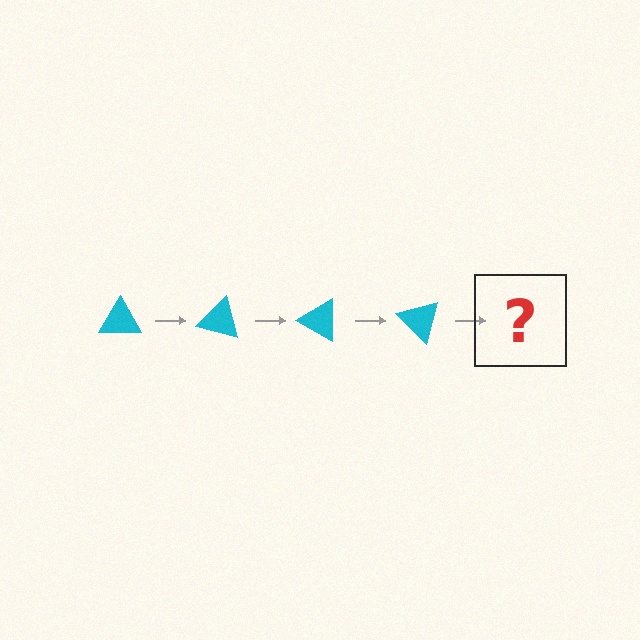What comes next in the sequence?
The next element should be a cyan triangle rotated 60 degrees.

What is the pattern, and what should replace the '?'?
The pattern is that the triangle rotates 15 degrees each step. The '?' should be a cyan triangle rotated 60 degrees.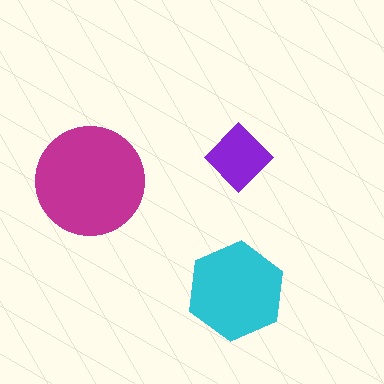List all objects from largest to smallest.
The magenta circle, the cyan hexagon, the purple diamond.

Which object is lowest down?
The cyan hexagon is bottommost.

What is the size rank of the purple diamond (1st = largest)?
3rd.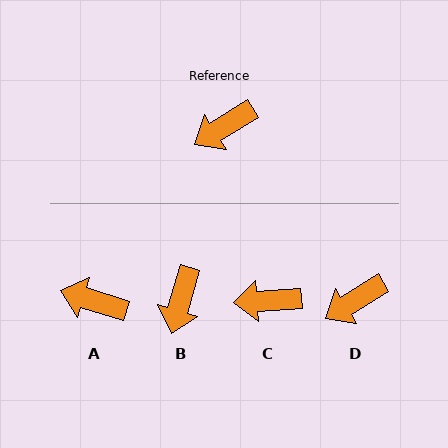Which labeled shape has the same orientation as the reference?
D.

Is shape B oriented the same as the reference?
No, it is off by about 42 degrees.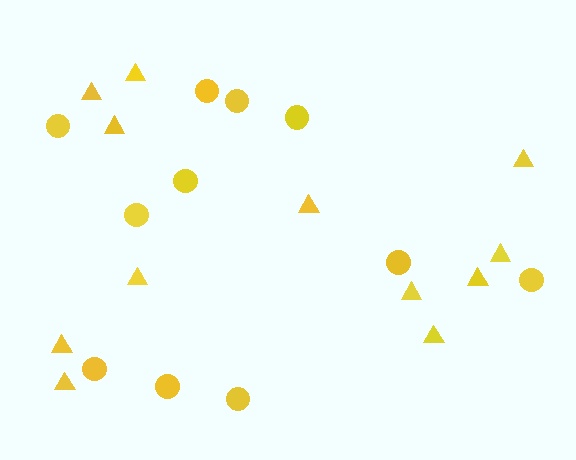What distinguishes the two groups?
There are 2 groups: one group of circles (11) and one group of triangles (12).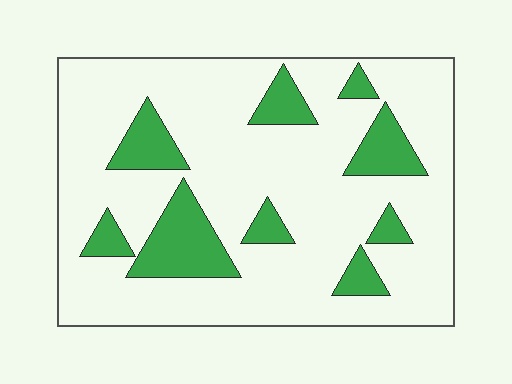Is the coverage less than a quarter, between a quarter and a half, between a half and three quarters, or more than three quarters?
Less than a quarter.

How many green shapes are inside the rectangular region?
9.